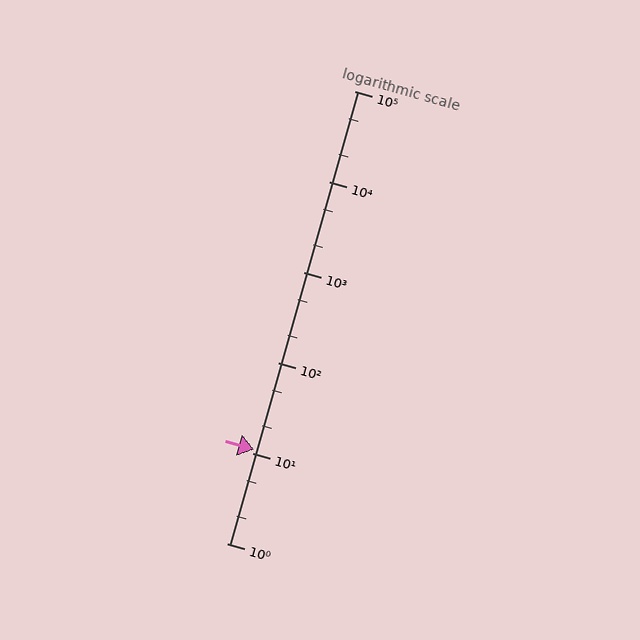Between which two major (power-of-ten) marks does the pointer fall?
The pointer is between 10 and 100.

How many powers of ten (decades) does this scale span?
The scale spans 5 decades, from 1 to 100000.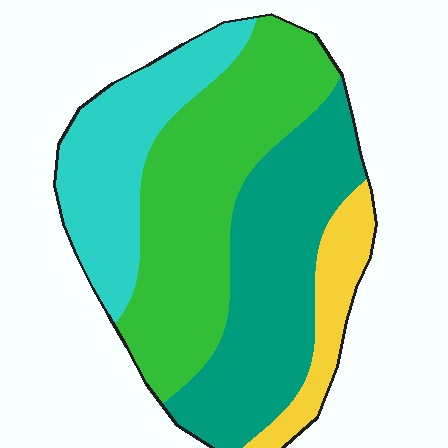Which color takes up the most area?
Green, at roughly 35%.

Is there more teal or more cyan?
Teal.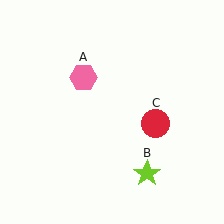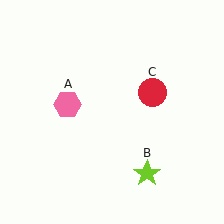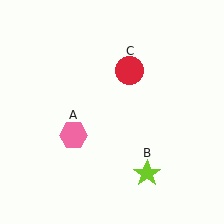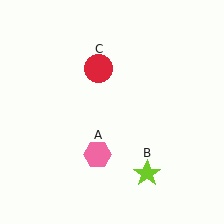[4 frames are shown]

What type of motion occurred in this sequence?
The pink hexagon (object A), red circle (object C) rotated counterclockwise around the center of the scene.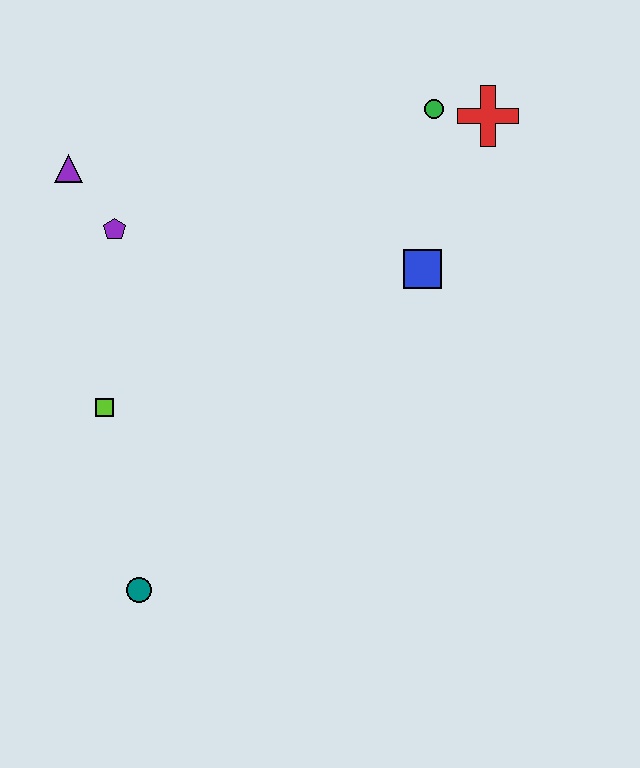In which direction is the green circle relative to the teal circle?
The green circle is above the teal circle.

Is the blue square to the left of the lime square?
No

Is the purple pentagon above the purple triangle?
No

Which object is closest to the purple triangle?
The purple pentagon is closest to the purple triangle.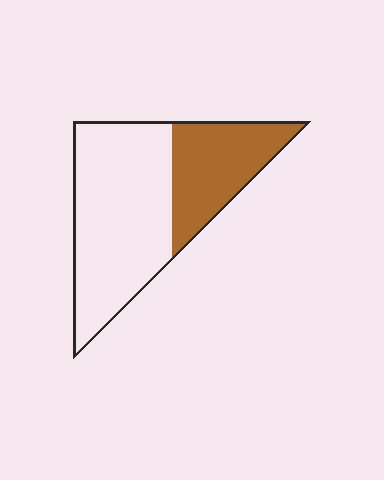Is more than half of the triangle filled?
No.